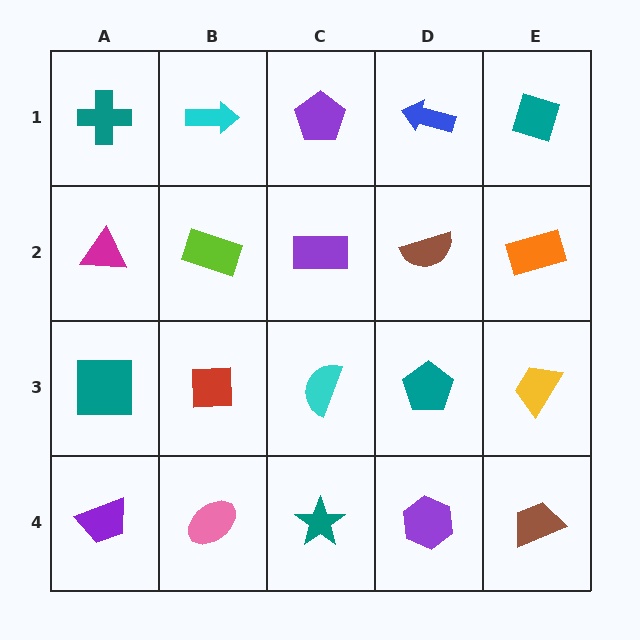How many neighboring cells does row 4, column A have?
2.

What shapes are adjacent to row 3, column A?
A magenta triangle (row 2, column A), a purple trapezoid (row 4, column A), a red square (row 3, column B).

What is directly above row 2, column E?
A teal diamond.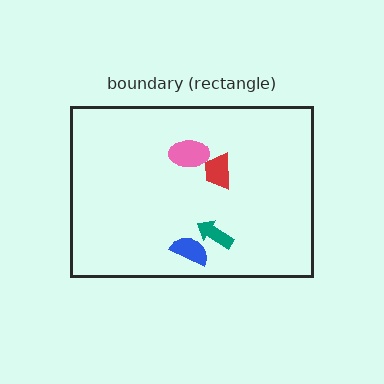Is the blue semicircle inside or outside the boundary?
Inside.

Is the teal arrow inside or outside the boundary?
Inside.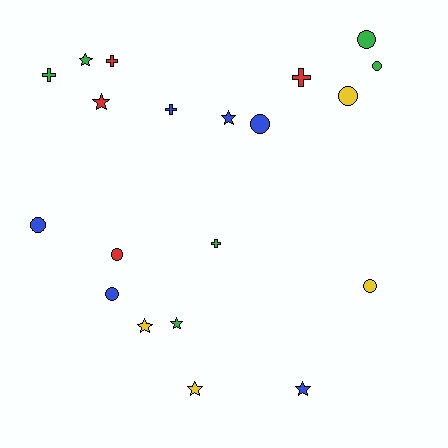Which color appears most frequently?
Blue, with 6 objects.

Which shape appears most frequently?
Circle, with 8 objects.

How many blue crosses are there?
There is 1 blue cross.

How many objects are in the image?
There are 20 objects.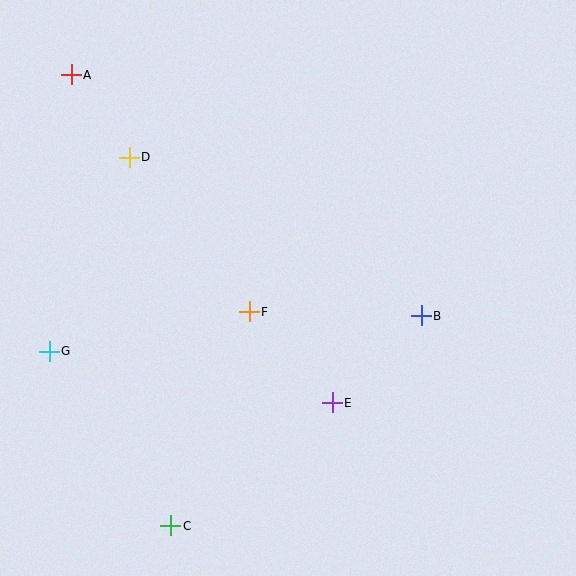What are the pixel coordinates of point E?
Point E is at (332, 403).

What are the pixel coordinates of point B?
Point B is at (421, 316).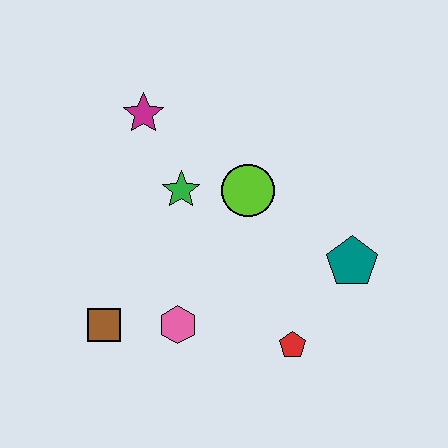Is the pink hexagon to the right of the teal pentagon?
No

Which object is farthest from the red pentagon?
The magenta star is farthest from the red pentagon.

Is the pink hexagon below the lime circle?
Yes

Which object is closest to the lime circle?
The green star is closest to the lime circle.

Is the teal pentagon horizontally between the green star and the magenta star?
No